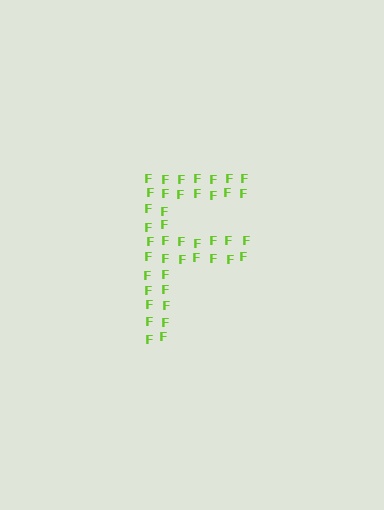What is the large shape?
The large shape is the letter F.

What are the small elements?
The small elements are letter F's.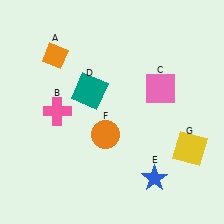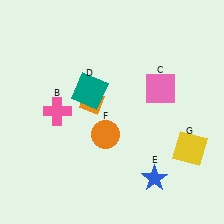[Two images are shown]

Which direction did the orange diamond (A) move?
The orange diamond (A) moved down.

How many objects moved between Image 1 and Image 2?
1 object moved between the two images.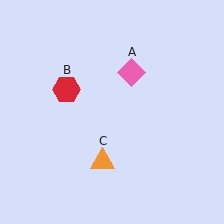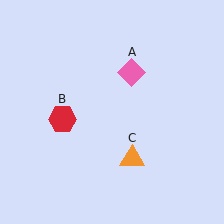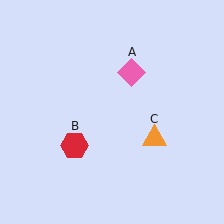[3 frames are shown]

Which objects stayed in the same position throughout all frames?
Pink diamond (object A) remained stationary.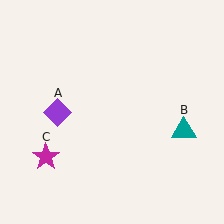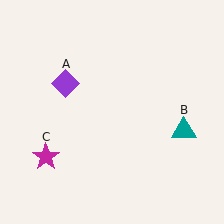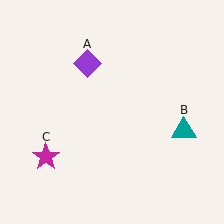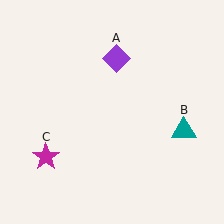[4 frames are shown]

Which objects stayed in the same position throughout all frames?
Teal triangle (object B) and magenta star (object C) remained stationary.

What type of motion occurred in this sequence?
The purple diamond (object A) rotated clockwise around the center of the scene.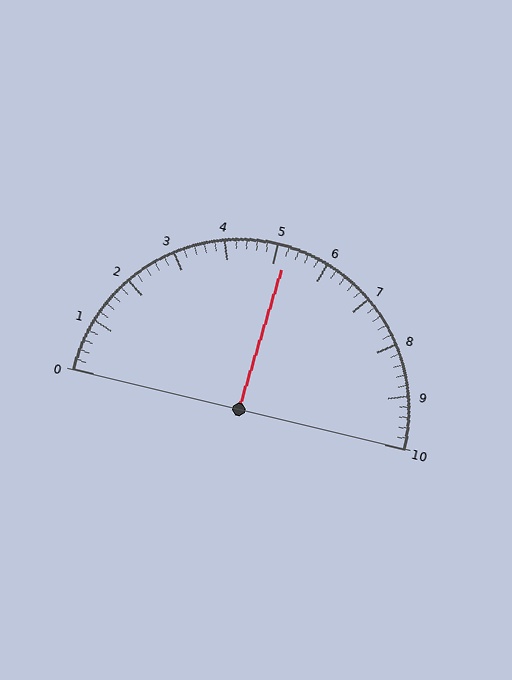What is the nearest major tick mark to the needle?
The nearest major tick mark is 5.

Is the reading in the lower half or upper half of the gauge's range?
The reading is in the upper half of the range (0 to 10).